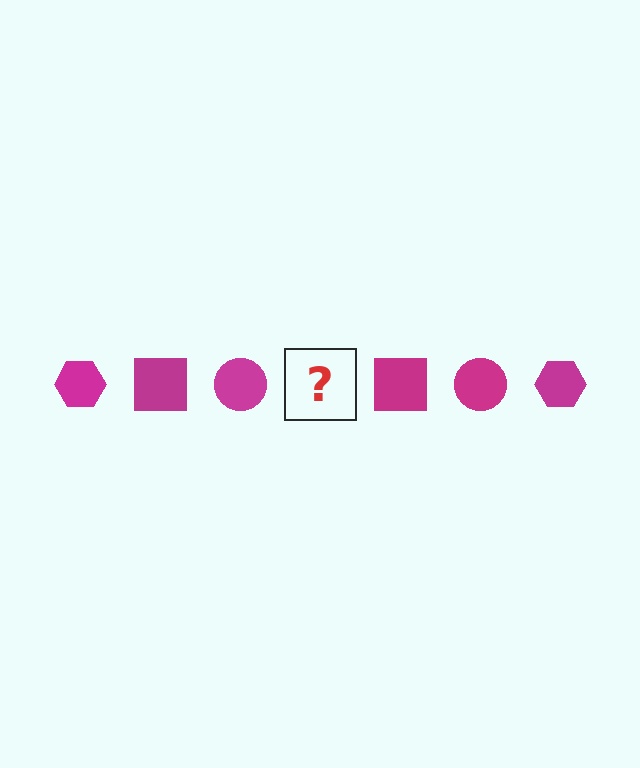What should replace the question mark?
The question mark should be replaced with a magenta hexagon.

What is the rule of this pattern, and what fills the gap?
The rule is that the pattern cycles through hexagon, square, circle shapes in magenta. The gap should be filled with a magenta hexagon.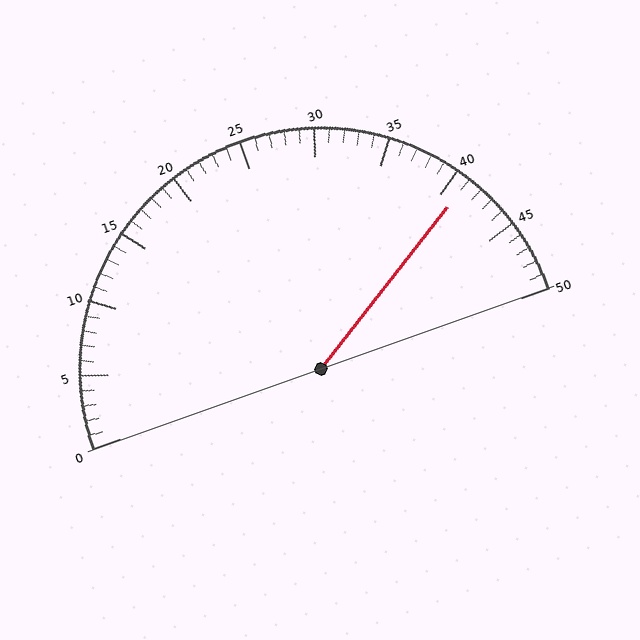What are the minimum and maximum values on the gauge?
The gauge ranges from 0 to 50.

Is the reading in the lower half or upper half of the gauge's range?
The reading is in the upper half of the range (0 to 50).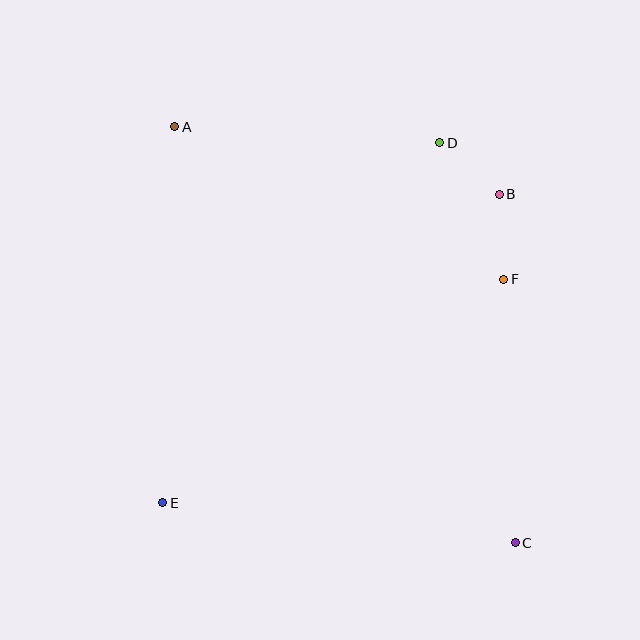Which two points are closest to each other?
Points B and D are closest to each other.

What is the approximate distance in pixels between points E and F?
The distance between E and F is approximately 408 pixels.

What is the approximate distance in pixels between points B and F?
The distance between B and F is approximately 85 pixels.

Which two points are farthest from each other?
Points A and C are farthest from each other.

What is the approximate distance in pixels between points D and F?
The distance between D and F is approximately 151 pixels.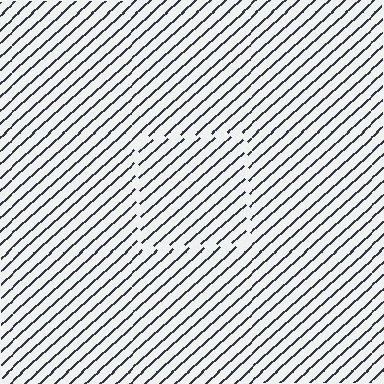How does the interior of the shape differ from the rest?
The interior of the shape contains the same grating, shifted by half a period — the contour is defined by the phase discontinuity where line-ends from the inner and outer gratings abut.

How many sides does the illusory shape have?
4 sides — the line-ends trace a square.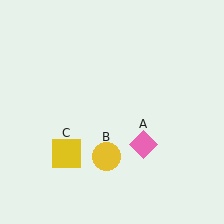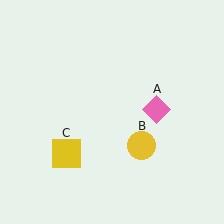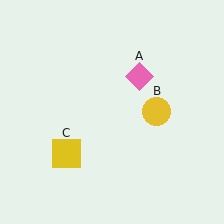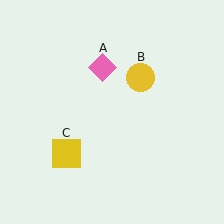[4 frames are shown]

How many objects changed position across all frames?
2 objects changed position: pink diamond (object A), yellow circle (object B).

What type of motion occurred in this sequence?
The pink diamond (object A), yellow circle (object B) rotated counterclockwise around the center of the scene.